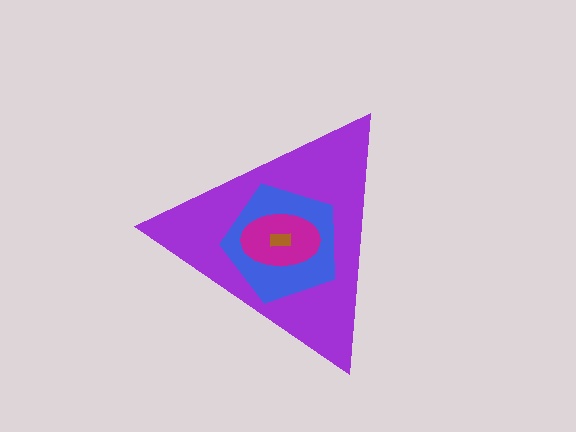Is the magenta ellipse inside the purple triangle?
Yes.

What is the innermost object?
The brown rectangle.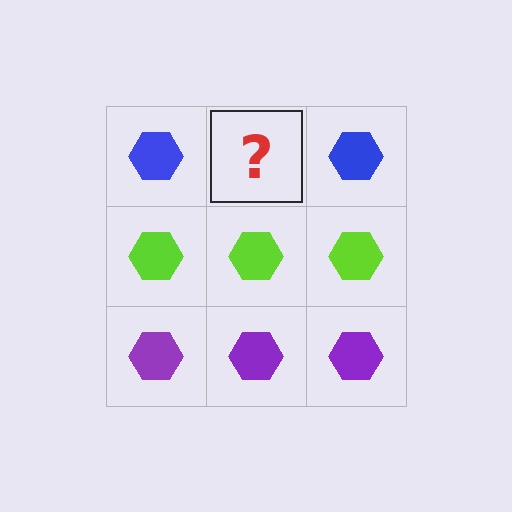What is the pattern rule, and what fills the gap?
The rule is that each row has a consistent color. The gap should be filled with a blue hexagon.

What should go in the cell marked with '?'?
The missing cell should contain a blue hexagon.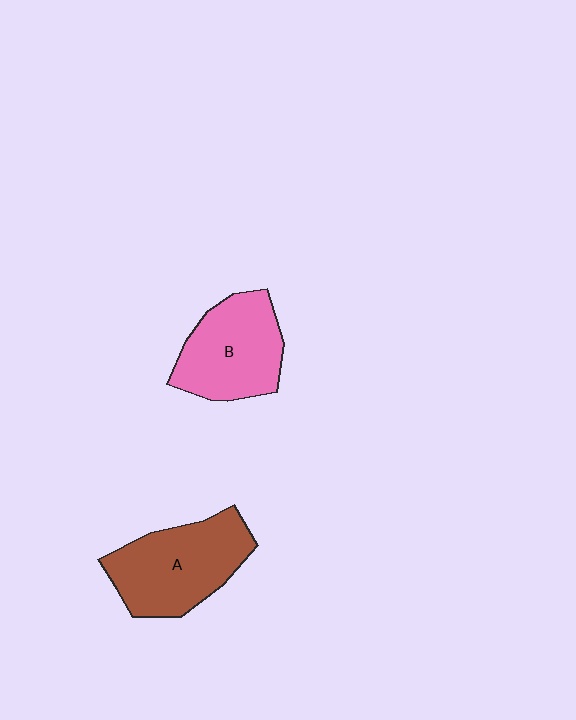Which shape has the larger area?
Shape A (brown).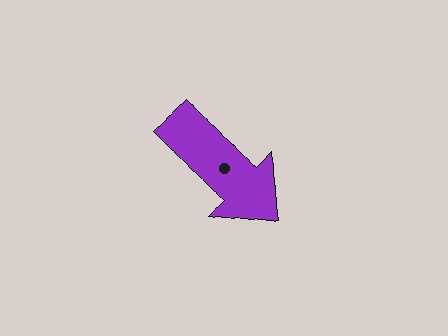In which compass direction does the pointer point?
Southeast.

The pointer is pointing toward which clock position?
Roughly 5 o'clock.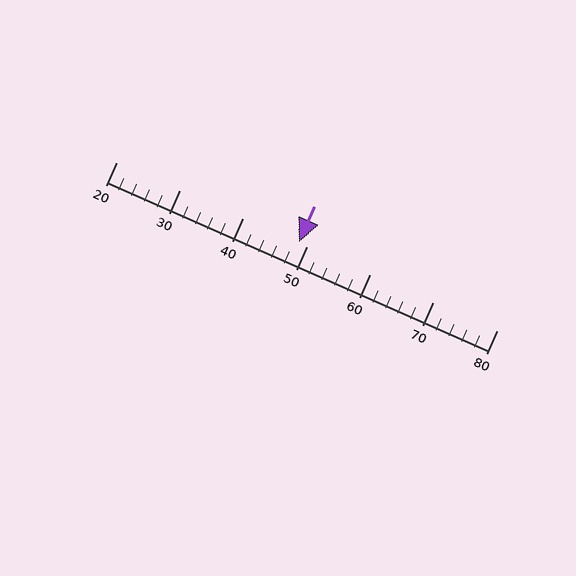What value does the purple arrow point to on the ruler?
The purple arrow points to approximately 49.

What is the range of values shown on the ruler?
The ruler shows values from 20 to 80.